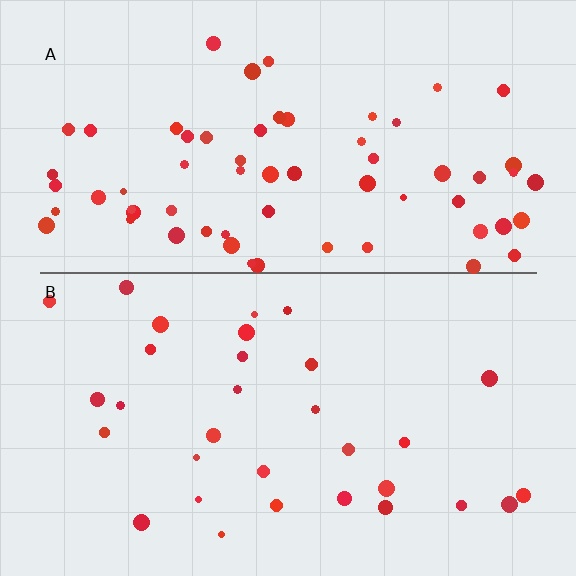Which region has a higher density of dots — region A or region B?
A (the top).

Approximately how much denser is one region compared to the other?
Approximately 2.0× — region A over region B.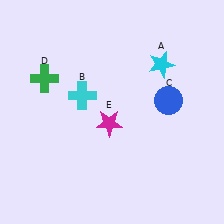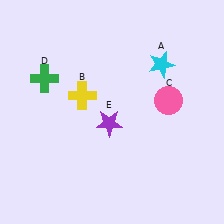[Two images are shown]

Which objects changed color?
B changed from cyan to yellow. C changed from blue to pink. E changed from magenta to purple.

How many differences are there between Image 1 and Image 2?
There are 3 differences between the two images.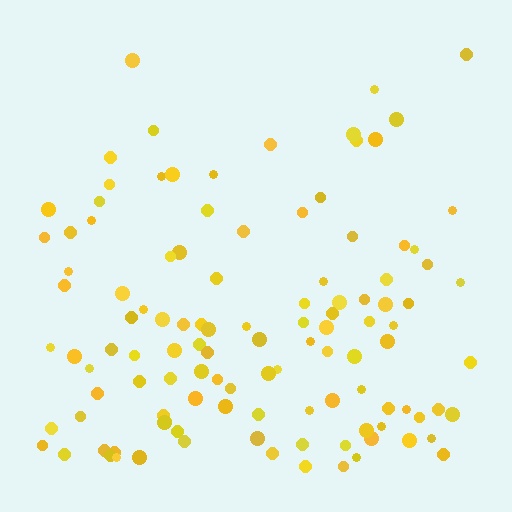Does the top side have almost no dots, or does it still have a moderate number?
Still a moderate number, just noticeably fewer than the bottom.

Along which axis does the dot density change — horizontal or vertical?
Vertical.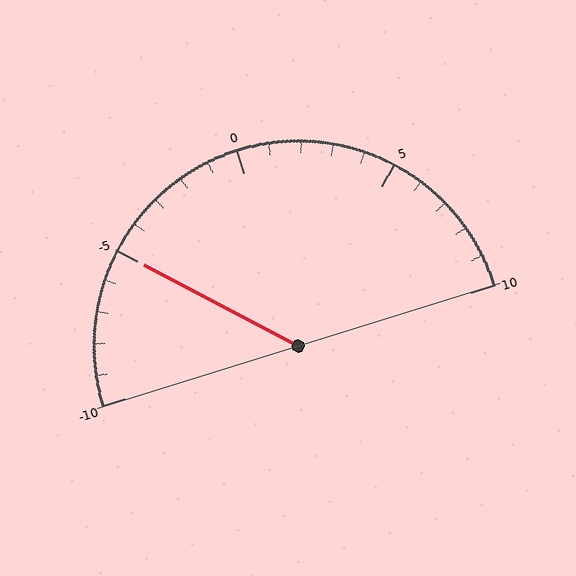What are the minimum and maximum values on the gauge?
The gauge ranges from -10 to 10.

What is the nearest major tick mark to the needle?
The nearest major tick mark is -5.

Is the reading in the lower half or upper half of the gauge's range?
The reading is in the lower half of the range (-10 to 10).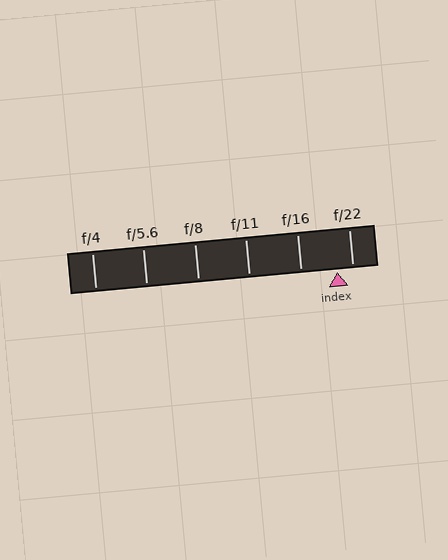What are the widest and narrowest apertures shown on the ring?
The widest aperture shown is f/4 and the narrowest is f/22.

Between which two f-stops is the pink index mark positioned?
The index mark is between f/16 and f/22.